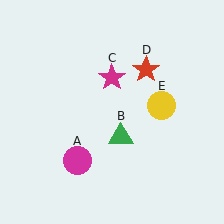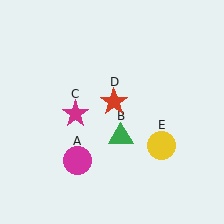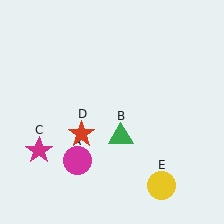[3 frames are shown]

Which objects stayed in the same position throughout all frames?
Magenta circle (object A) and green triangle (object B) remained stationary.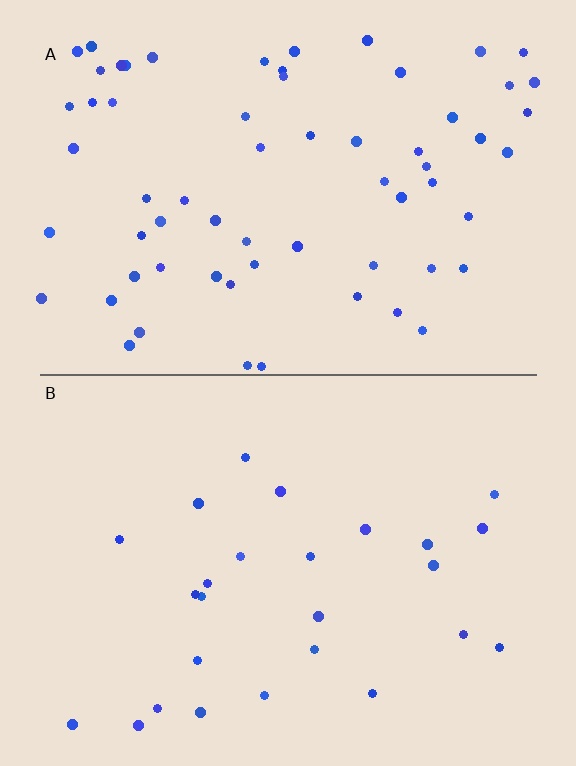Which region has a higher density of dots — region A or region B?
A (the top).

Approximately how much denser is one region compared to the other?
Approximately 2.5× — region A over region B.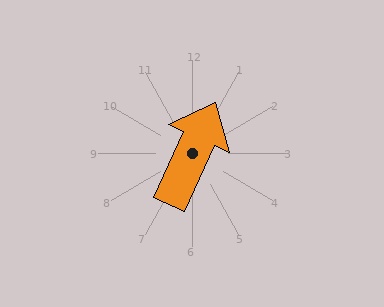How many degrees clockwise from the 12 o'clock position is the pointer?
Approximately 24 degrees.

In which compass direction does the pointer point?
Northeast.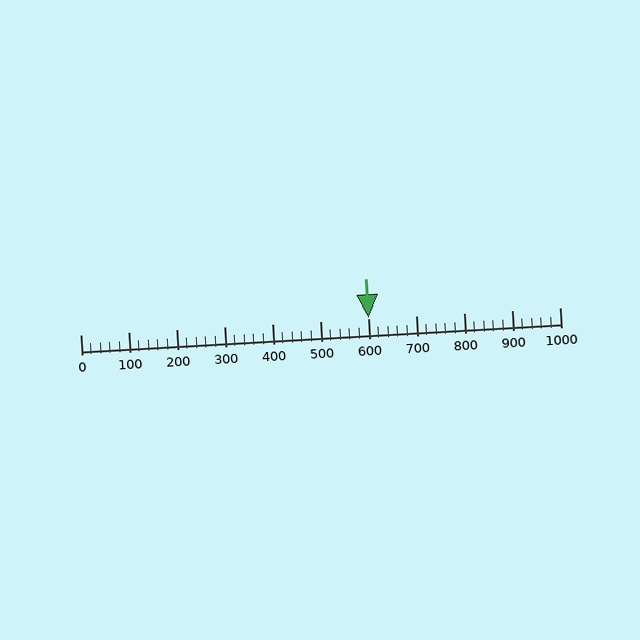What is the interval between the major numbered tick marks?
The major tick marks are spaced 100 units apart.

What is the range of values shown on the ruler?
The ruler shows values from 0 to 1000.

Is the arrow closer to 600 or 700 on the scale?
The arrow is closer to 600.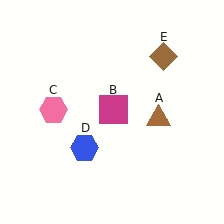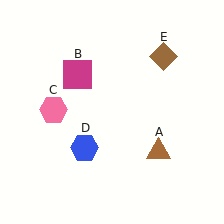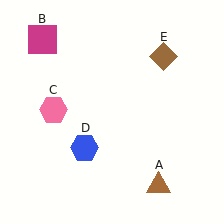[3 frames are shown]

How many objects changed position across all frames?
2 objects changed position: brown triangle (object A), magenta square (object B).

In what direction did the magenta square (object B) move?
The magenta square (object B) moved up and to the left.